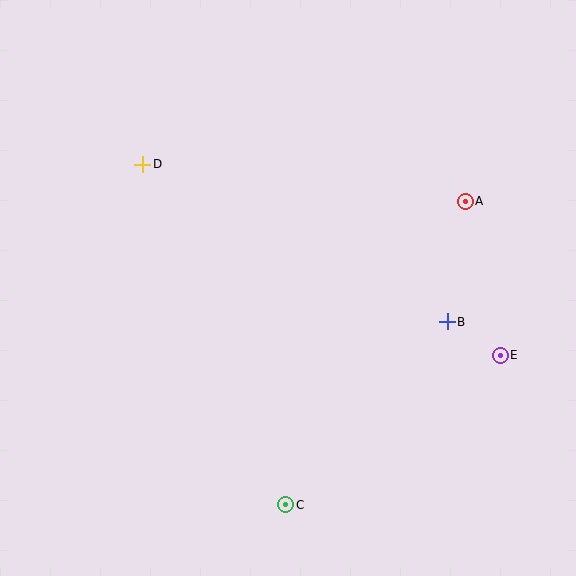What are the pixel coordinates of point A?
Point A is at (465, 201).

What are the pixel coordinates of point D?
Point D is at (143, 164).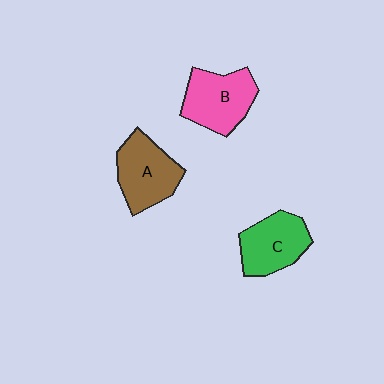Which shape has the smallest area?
Shape C (green).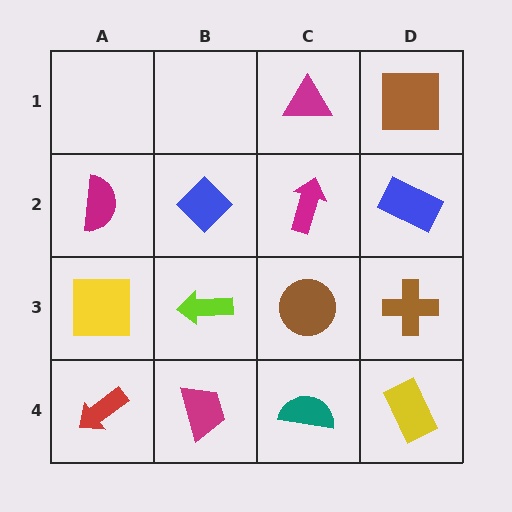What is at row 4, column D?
A yellow rectangle.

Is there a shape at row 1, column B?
No, that cell is empty.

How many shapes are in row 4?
4 shapes.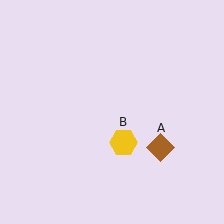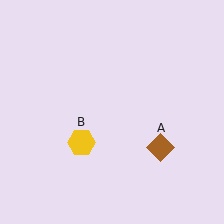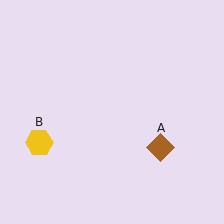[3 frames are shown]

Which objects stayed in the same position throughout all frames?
Brown diamond (object A) remained stationary.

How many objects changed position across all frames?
1 object changed position: yellow hexagon (object B).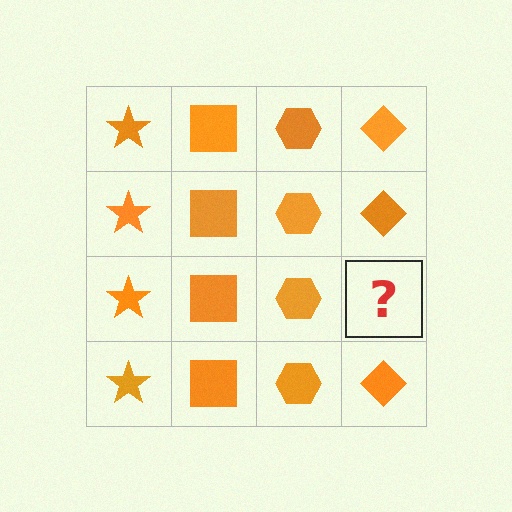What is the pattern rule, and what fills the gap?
The rule is that each column has a consistent shape. The gap should be filled with an orange diamond.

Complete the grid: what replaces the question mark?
The question mark should be replaced with an orange diamond.